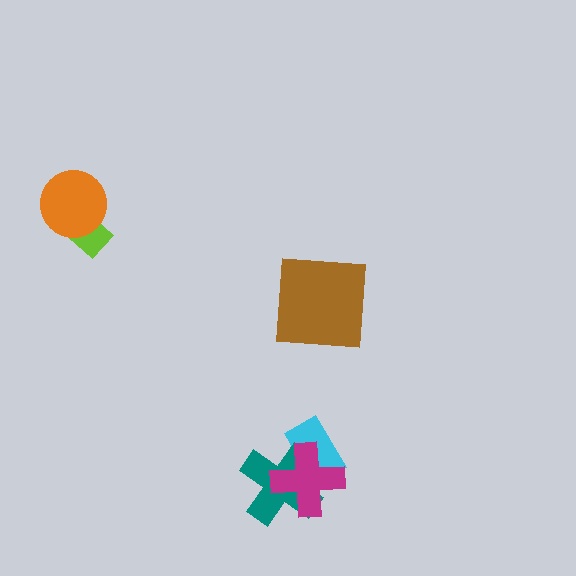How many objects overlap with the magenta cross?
2 objects overlap with the magenta cross.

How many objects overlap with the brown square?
0 objects overlap with the brown square.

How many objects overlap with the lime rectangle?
1 object overlaps with the lime rectangle.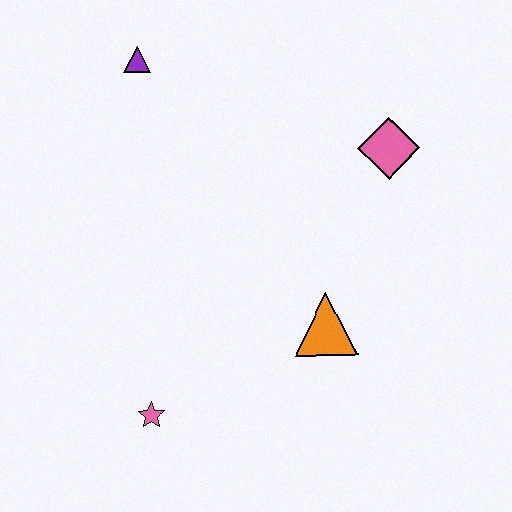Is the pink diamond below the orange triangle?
No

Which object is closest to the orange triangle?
The pink diamond is closest to the orange triangle.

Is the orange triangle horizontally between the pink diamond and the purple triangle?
Yes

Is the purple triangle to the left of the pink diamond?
Yes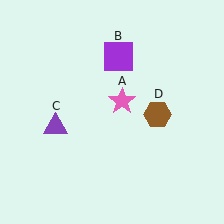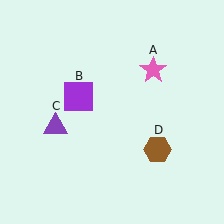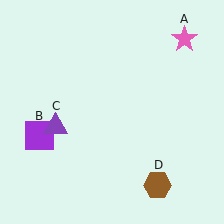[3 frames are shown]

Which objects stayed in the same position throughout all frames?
Purple triangle (object C) remained stationary.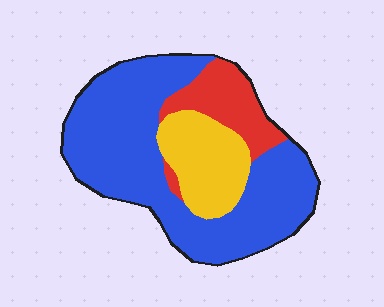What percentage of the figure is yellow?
Yellow covers roughly 20% of the figure.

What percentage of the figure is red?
Red takes up less than a quarter of the figure.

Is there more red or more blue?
Blue.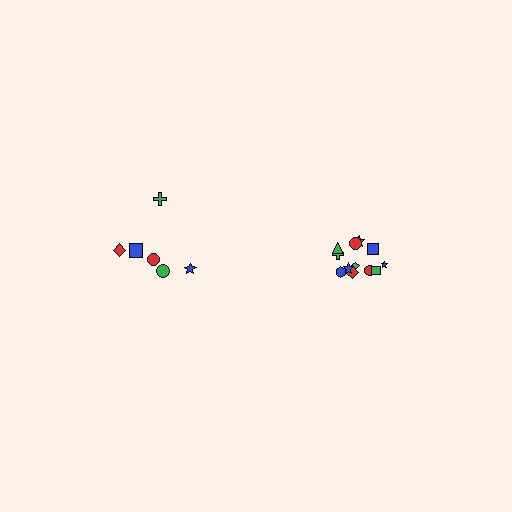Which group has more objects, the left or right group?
The right group.